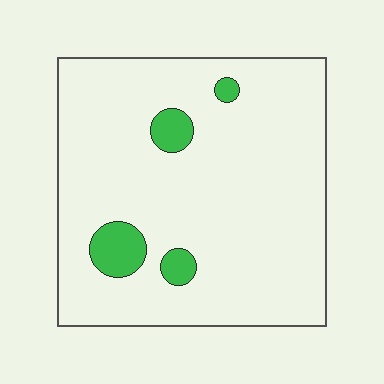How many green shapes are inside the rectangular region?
4.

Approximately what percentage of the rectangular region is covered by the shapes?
Approximately 10%.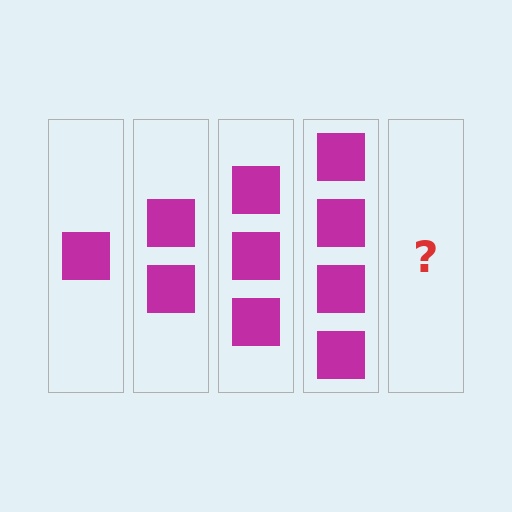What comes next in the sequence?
The next element should be 5 squares.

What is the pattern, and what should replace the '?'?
The pattern is that each step adds one more square. The '?' should be 5 squares.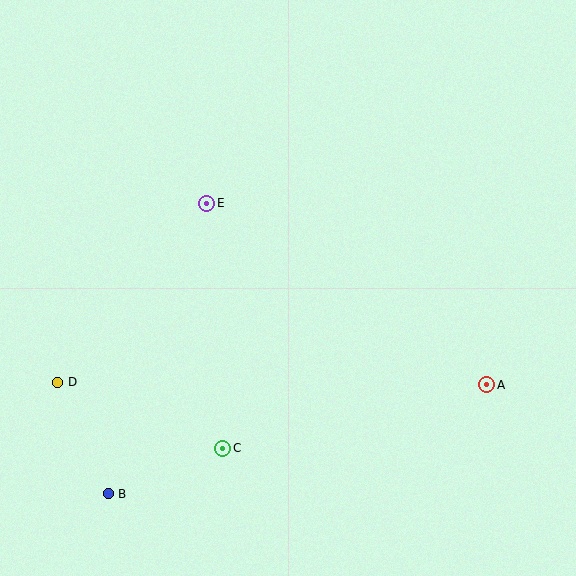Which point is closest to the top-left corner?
Point E is closest to the top-left corner.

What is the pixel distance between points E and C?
The distance between E and C is 245 pixels.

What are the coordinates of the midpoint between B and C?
The midpoint between B and C is at (166, 471).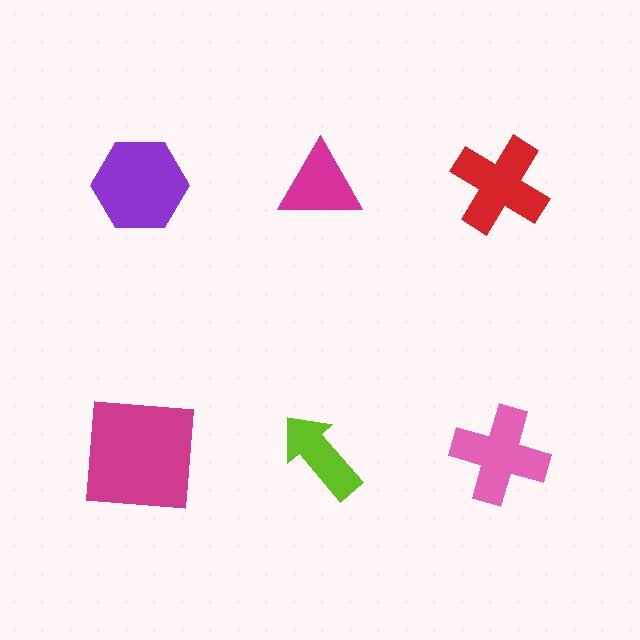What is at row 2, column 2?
A lime arrow.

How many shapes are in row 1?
3 shapes.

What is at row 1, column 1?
A purple hexagon.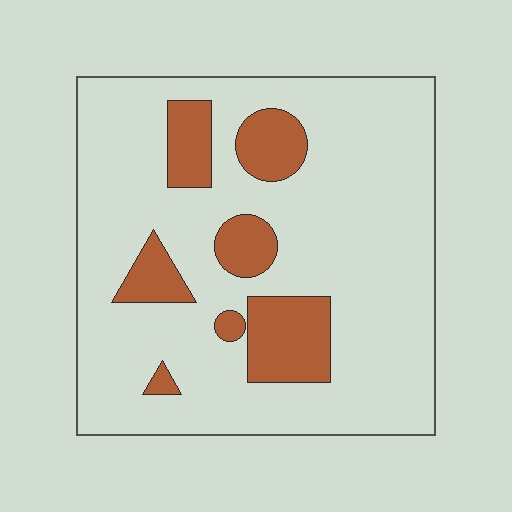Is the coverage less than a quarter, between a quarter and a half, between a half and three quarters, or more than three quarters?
Less than a quarter.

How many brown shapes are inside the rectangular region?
7.